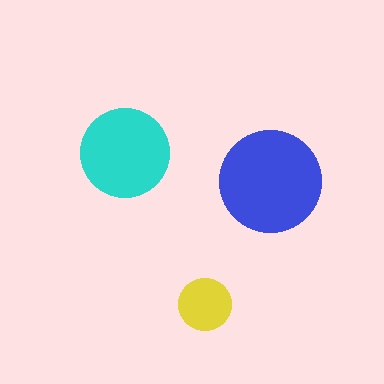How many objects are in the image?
There are 3 objects in the image.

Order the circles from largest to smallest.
the blue one, the cyan one, the yellow one.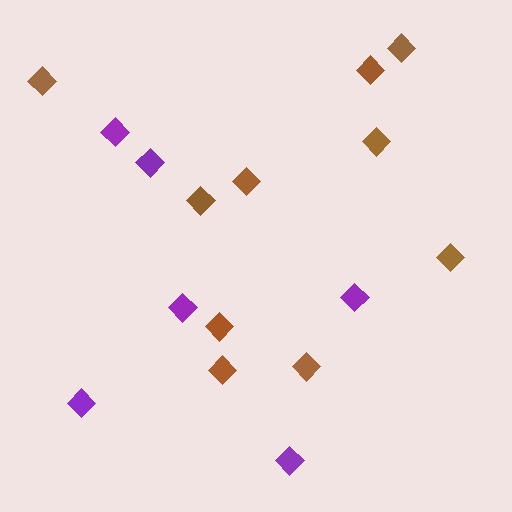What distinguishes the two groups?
There are 2 groups: one group of purple diamonds (6) and one group of brown diamonds (10).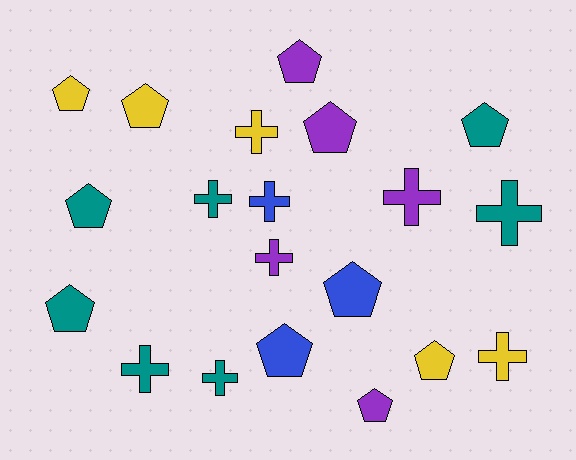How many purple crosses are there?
There are 2 purple crosses.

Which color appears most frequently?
Teal, with 7 objects.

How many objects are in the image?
There are 20 objects.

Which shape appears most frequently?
Pentagon, with 11 objects.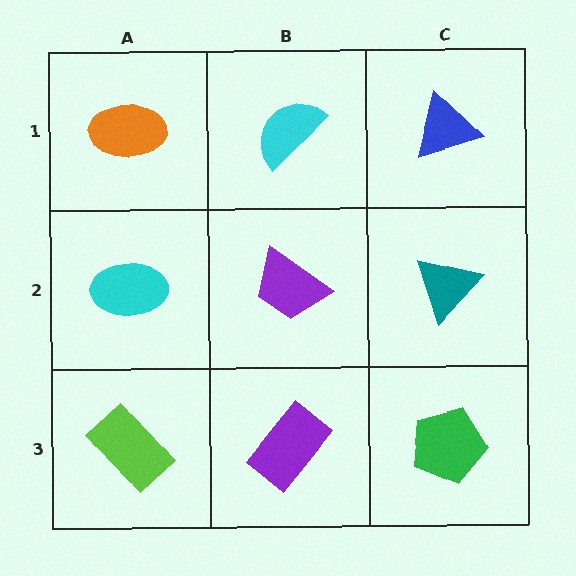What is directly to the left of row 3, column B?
A lime rectangle.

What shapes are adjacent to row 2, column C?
A blue triangle (row 1, column C), a green pentagon (row 3, column C), a purple trapezoid (row 2, column B).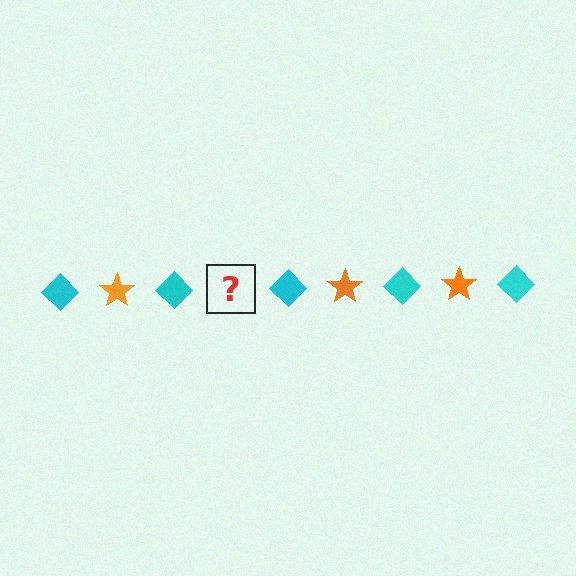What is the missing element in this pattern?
The missing element is an orange star.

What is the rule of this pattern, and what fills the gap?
The rule is that the pattern alternates between cyan diamond and orange star. The gap should be filled with an orange star.